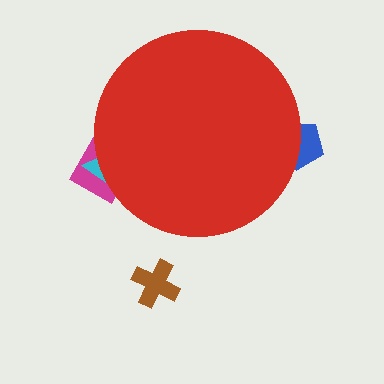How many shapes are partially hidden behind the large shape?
3 shapes are partially hidden.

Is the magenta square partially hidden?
Yes, the magenta square is partially hidden behind the red circle.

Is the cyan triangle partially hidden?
Yes, the cyan triangle is partially hidden behind the red circle.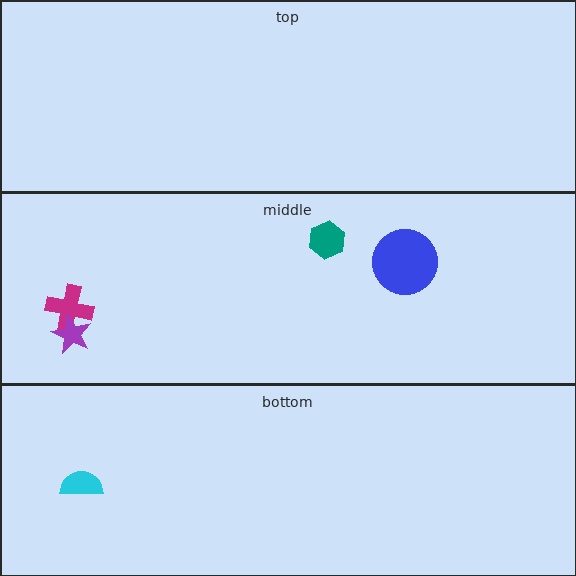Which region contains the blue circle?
The middle region.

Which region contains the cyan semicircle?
The bottom region.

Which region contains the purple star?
The middle region.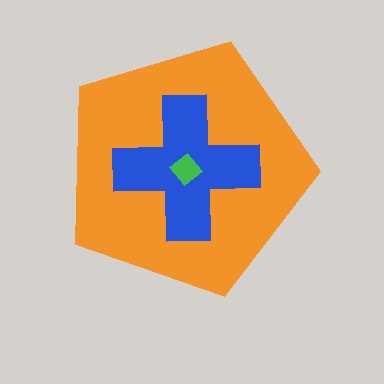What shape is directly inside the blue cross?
The green diamond.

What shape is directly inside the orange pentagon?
The blue cross.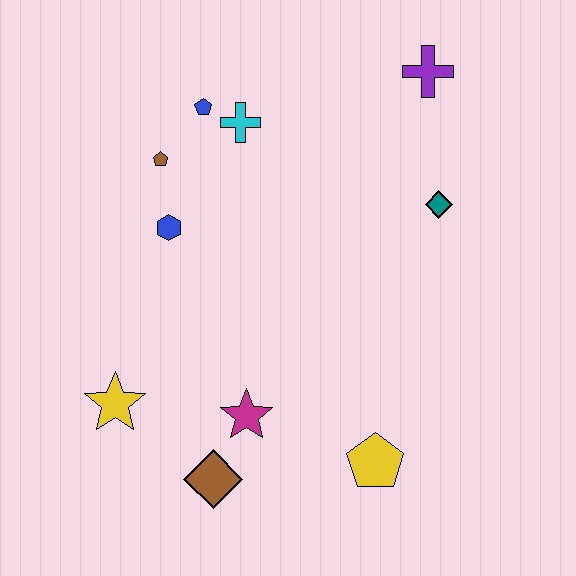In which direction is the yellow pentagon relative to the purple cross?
The yellow pentagon is below the purple cross.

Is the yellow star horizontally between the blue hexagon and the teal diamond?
No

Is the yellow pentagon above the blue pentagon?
No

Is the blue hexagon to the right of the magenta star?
No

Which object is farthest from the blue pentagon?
The yellow pentagon is farthest from the blue pentagon.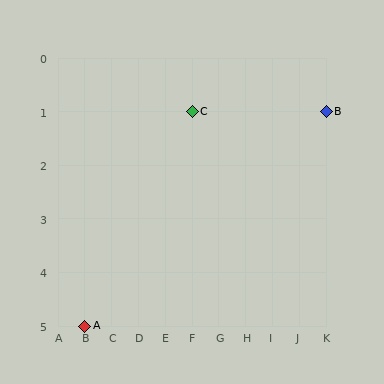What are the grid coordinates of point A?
Point A is at grid coordinates (B, 5).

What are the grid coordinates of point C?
Point C is at grid coordinates (F, 1).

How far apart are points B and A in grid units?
Points B and A are 9 columns and 4 rows apart (about 9.8 grid units diagonally).